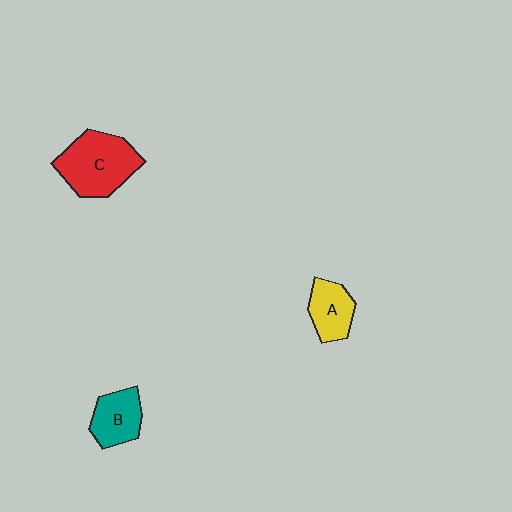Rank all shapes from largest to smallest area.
From largest to smallest: C (red), B (teal), A (yellow).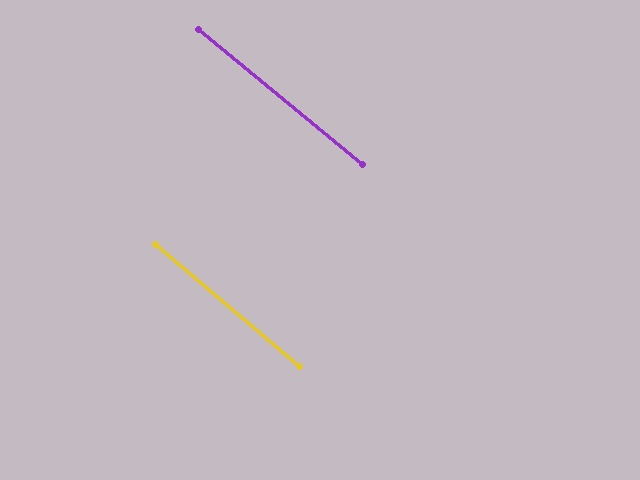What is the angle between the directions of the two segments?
Approximately 1 degree.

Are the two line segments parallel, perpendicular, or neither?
Parallel — their directions differ by only 0.9°.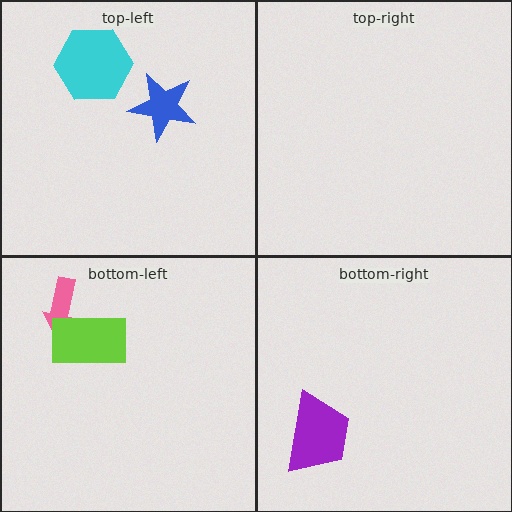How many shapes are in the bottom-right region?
1.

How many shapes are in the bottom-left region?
2.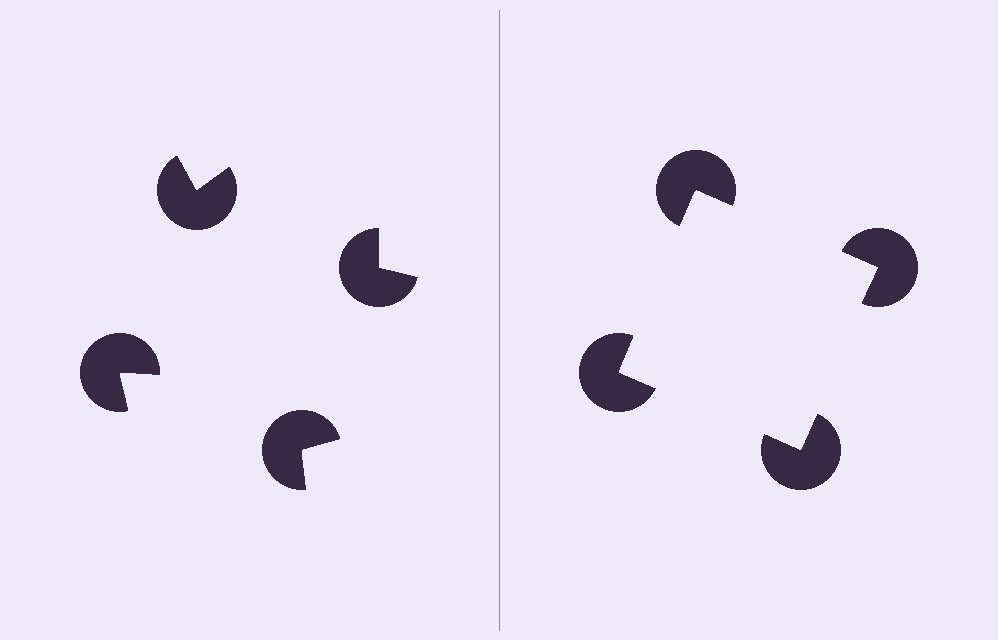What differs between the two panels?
The pac-man discs are positioned identically on both sides; only the wedge orientations differ. On the right they align to a square; on the left they are misaligned.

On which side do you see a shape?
An illusory square appears on the right side. On the left side the wedge cuts are rotated, so no coherent shape forms.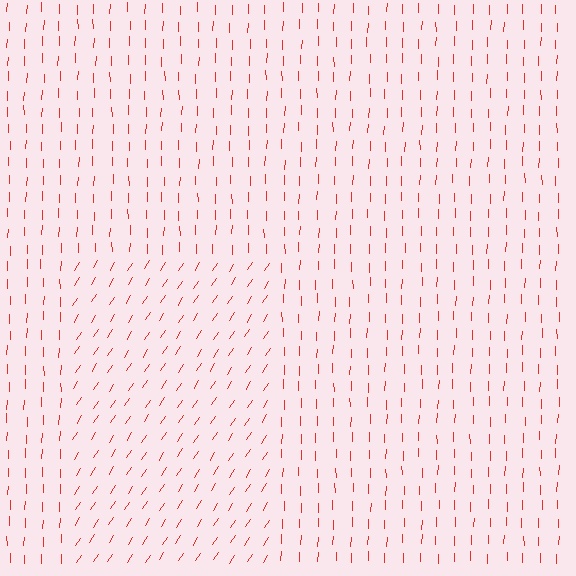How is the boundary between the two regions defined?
The boundary is defined purely by a change in line orientation (approximately 32 degrees difference). All lines are the same color and thickness.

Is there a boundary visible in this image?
Yes, there is a texture boundary formed by a change in line orientation.